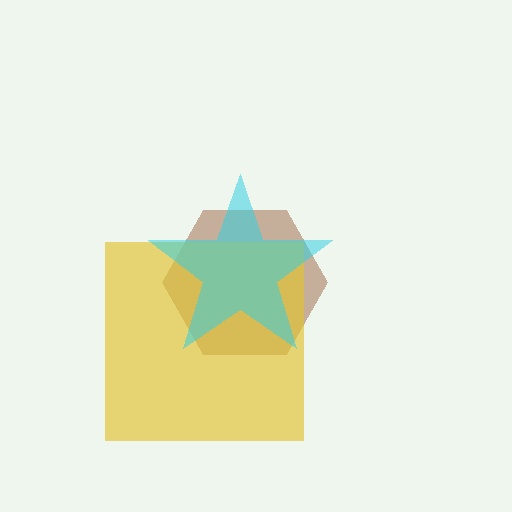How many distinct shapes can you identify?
There are 3 distinct shapes: a brown hexagon, a yellow square, a cyan star.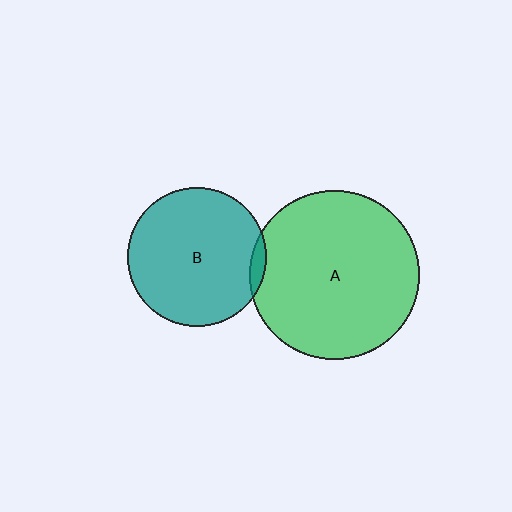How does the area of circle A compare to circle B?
Approximately 1.5 times.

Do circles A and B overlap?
Yes.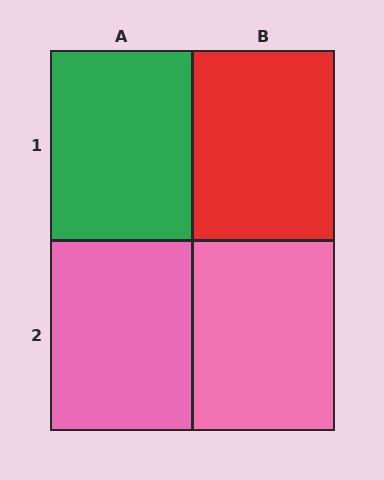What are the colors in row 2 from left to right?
Pink, pink.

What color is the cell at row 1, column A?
Green.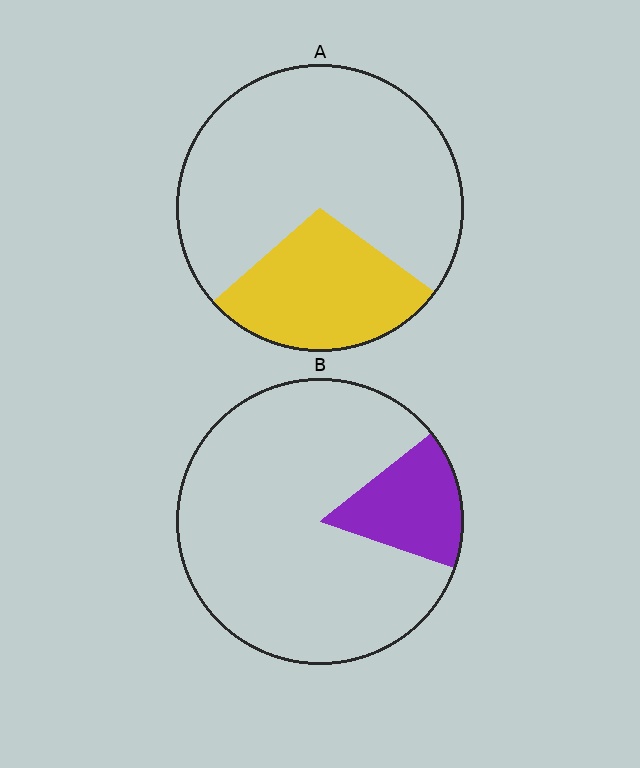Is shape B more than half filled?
No.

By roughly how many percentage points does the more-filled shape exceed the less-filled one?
By roughly 10 percentage points (A over B).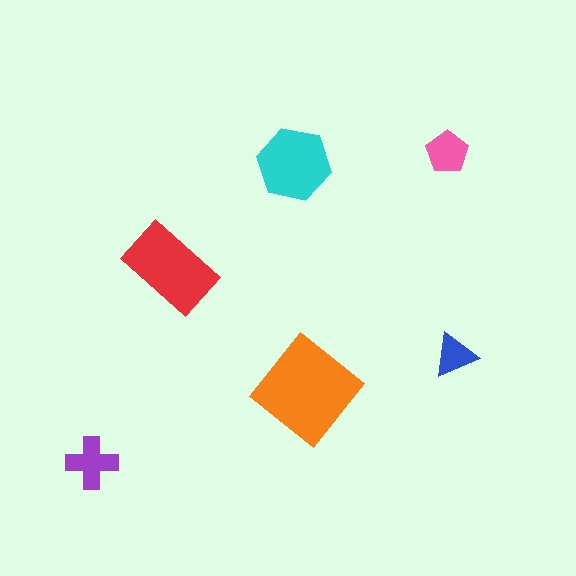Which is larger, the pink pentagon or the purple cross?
The purple cross.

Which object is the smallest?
The blue triangle.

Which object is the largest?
The orange diamond.